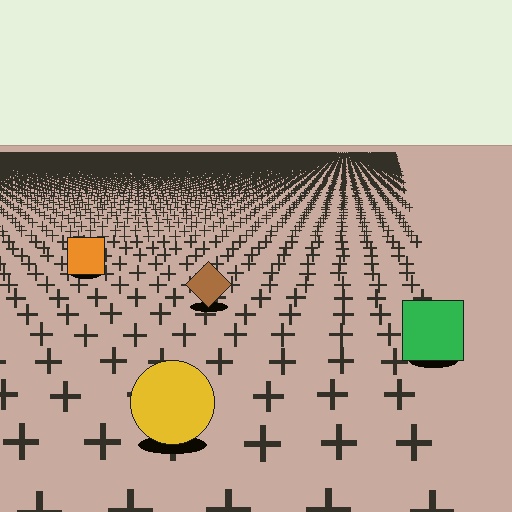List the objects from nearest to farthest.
From nearest to farthest: the yellow circle, the green square, the brown diamond, the orange square.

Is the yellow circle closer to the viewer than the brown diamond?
Yes. The yellow circle is closer — you can tell from the texture gradient: the ground texture is coarser near it.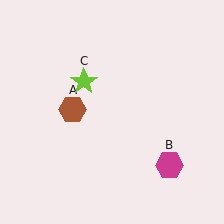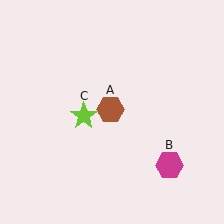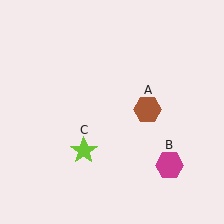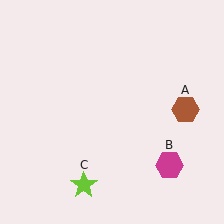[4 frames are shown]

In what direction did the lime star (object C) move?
The lime star (object C) moved down.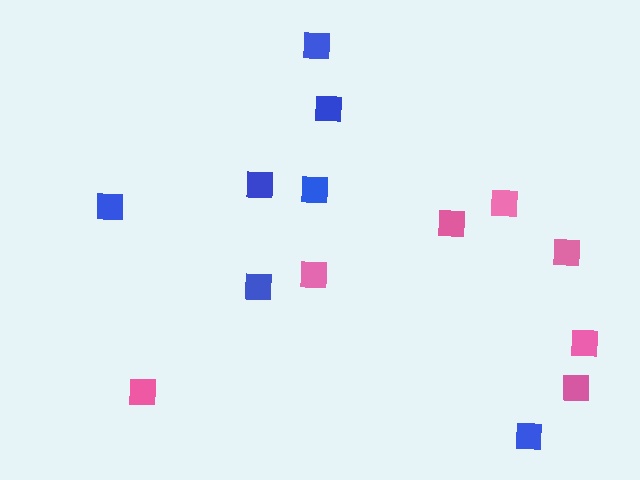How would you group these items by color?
There are 2 groups: one group of pink squares (7) and one group of blue squares (7).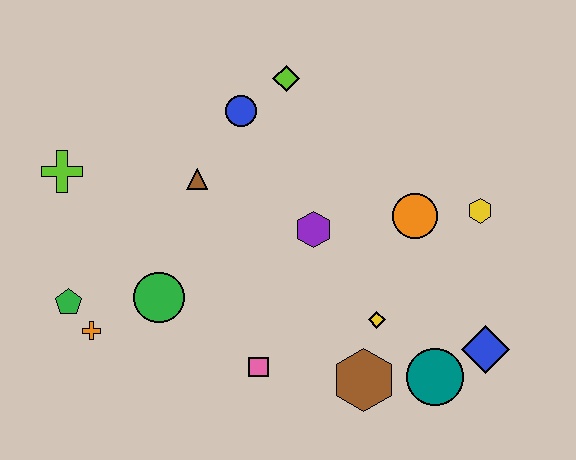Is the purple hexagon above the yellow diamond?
Yes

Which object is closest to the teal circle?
The blue diamond is closest to the teal circle.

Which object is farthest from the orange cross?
The yellow hexagon is farthest from the orange cross.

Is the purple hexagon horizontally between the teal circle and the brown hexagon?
No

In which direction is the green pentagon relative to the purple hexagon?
The green pentagon is to the left of the purple hexagon.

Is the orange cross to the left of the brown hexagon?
Yes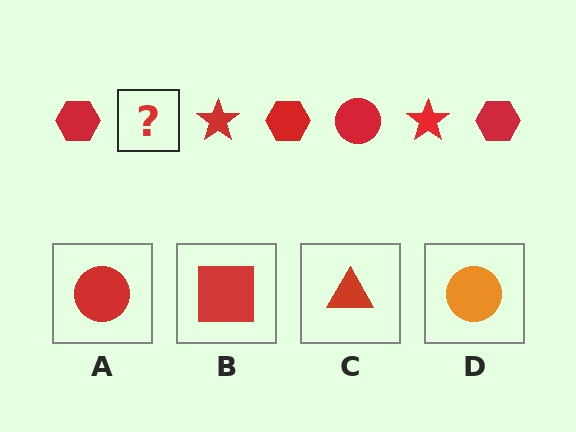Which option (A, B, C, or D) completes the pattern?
A.